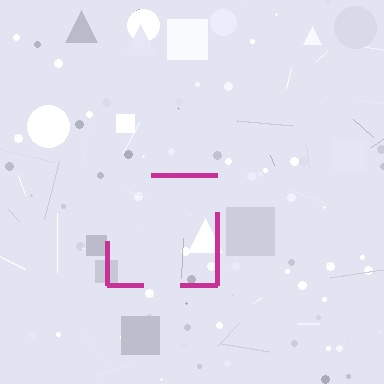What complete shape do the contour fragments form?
The contour fragments form a square.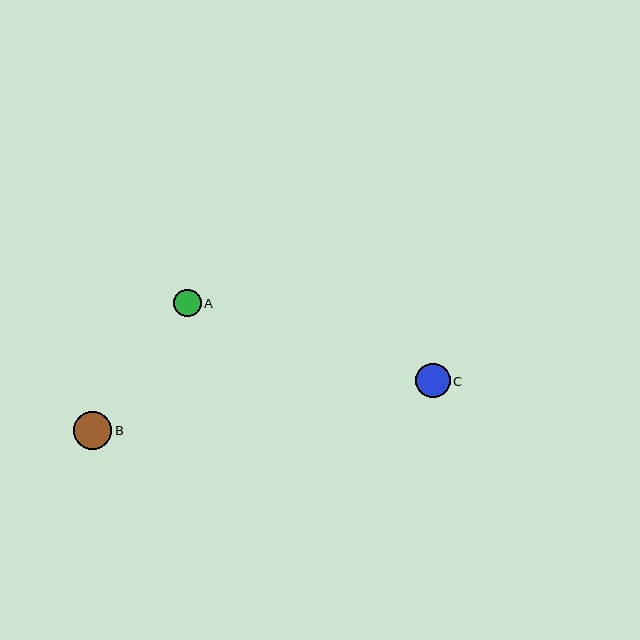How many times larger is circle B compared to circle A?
Circle B is approximately 1.4 times the size of circle A.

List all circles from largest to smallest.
From largest to smallest: B, C, A.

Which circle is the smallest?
Circle A is the smallest with a size of approximately 28 pixels.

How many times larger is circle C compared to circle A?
Circle C is approximately 1.2 times the size of circle A.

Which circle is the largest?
Circle B is the largest with a size of approximately 38 pixels.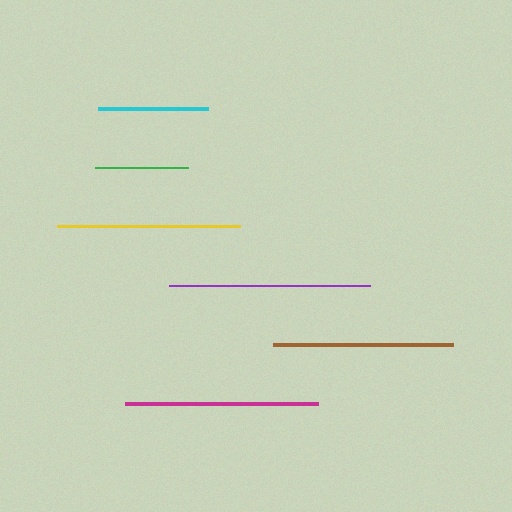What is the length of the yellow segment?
The yellow segment is approximately 183 pixels long.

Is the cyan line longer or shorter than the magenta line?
The magenta line is longer than the cyan line.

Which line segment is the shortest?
The green line is the shortest at approximately 92 pixels.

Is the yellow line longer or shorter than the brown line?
The yellow line is longer than the brown line.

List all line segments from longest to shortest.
From longest to shortest: purple, magenta, yellow, brown, cyan, green.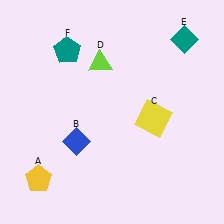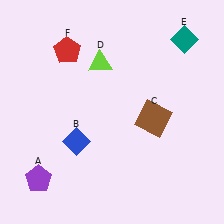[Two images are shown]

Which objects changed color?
A changed from yellow to purple. C changed from yellow to brown. F changed from teal to red.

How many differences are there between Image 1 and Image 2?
There are 3 differences between the two images.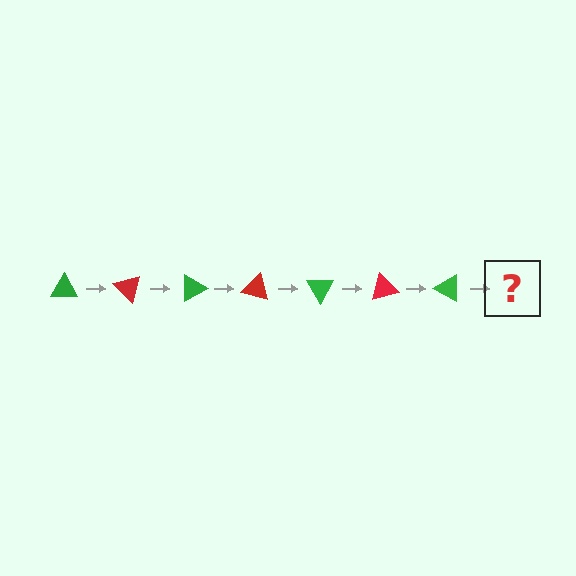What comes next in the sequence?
The next element should be a red triangle, rotated 315 degrees from the start.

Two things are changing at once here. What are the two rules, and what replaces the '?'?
The two rules are that it rotates 45 degrees each step and the color cycles through green and red. The '?' should be a red triangle, rotated 315 degrees from the start.